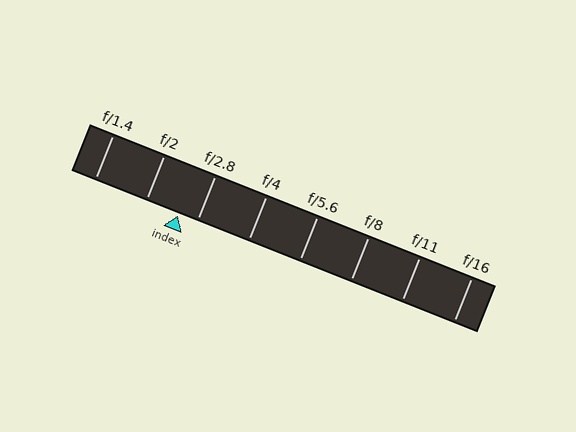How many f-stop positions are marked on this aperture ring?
There are 8 f-stop positions marked.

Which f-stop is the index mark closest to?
The index mark is closest to f/2.8.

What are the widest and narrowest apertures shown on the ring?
The widest aperture shown is f/1.4 and the narrowest is f/16.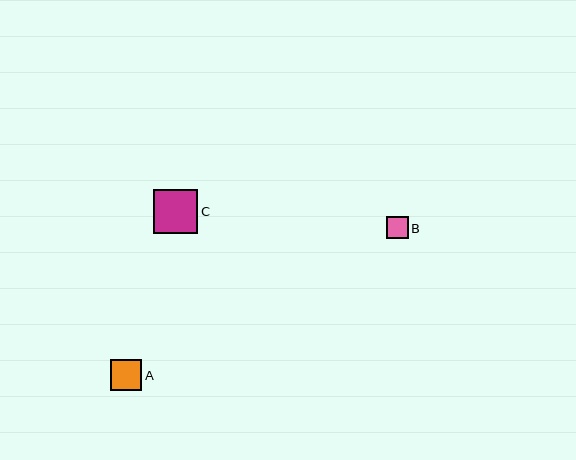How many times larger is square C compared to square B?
Square C is approximately 2.1 times the size of square B.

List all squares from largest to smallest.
From largest to smallest: C, A, B.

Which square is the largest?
Square C is the largest with a size of approximately 45 pixels.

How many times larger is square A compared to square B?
Square A is approximately 1.4 times the size of square B.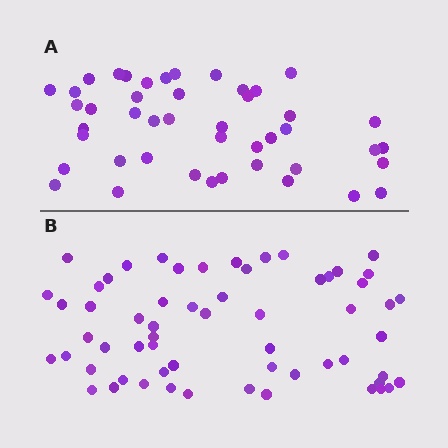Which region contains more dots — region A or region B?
Region B (the bottom region) has more dots.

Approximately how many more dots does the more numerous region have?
Region B has approximately 15 more dots than region A.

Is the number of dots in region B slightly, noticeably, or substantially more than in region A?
Region B has noticeably more, but not dramatically so. The ratio is roughly 1.3 to 1.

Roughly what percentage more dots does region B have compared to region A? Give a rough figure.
About 35% more.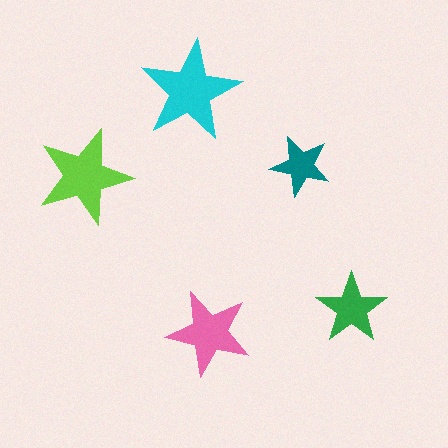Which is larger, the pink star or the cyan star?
The cyan one.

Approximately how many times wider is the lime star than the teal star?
About 1.5 times wider.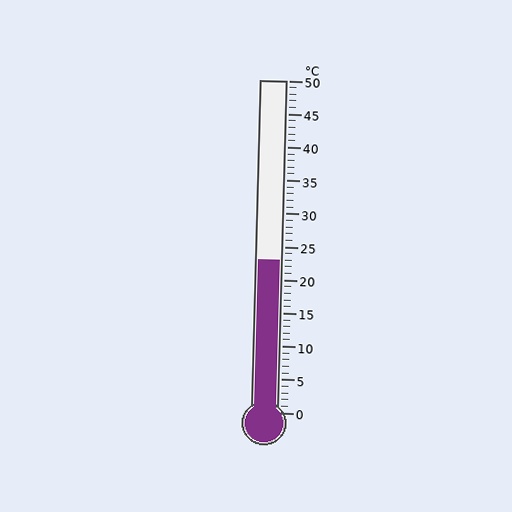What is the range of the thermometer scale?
The thermometer scale ranges from 0°C to 50°C.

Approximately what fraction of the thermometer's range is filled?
The thermometer is filled to approximately 45% of its range.